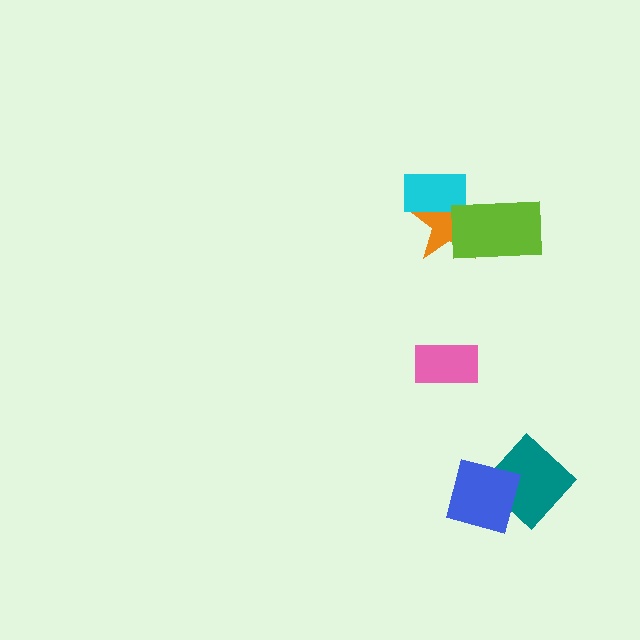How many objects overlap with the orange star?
2 objects overlap with the orange star.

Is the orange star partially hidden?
Yes, it is partially covered by another shape.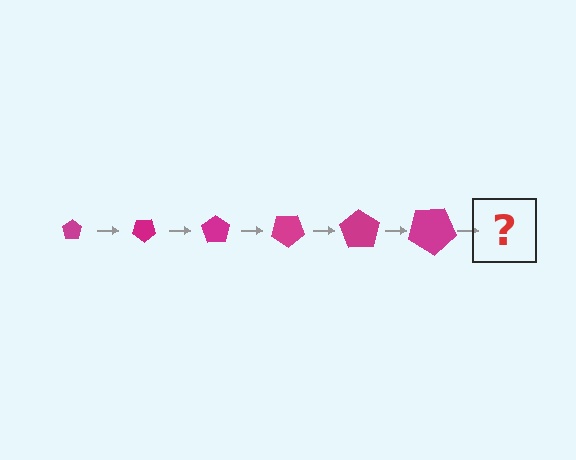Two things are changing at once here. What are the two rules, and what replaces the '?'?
The two rules are that the pentagon grows larger each step and it rotates 35 degrees each step. The '?' should be a pentagon, larger than the previous one and rotated 210 degrees from the start.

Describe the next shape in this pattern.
It should be a pentagon, larger than the previous one and rotated 210 degrees from the start.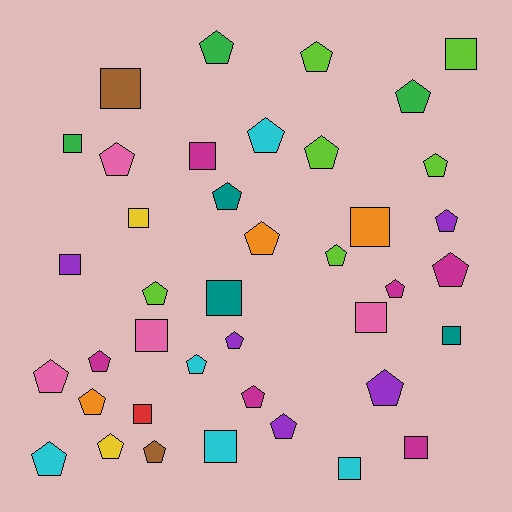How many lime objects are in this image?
There are 6 lime objects.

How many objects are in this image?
There are 40 objects.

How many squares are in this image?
There are 15 squares.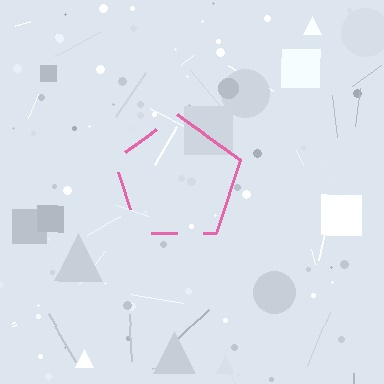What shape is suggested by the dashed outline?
The dashed outline suggests a pentagon.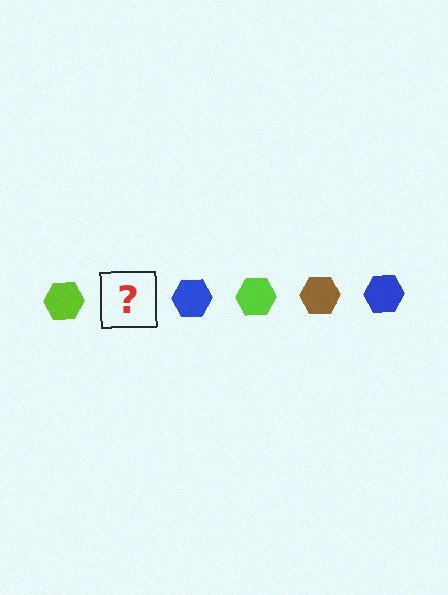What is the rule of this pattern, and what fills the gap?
The rule is that the pattern cycles through lime, brown, blue hexagons. The gap should be filled with a brown hexagon.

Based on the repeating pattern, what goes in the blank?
The blank should be a brown hexagon.